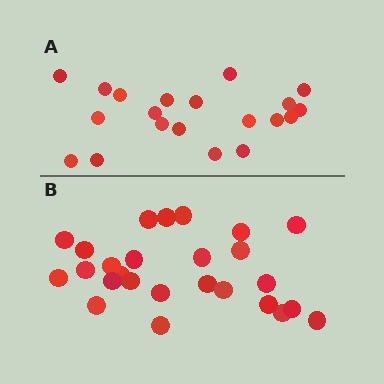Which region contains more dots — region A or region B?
Region B (the bottom region) has more dots.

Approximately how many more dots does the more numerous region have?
Region B has about 6 more dots than region A.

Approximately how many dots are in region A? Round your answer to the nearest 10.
About 20 dots.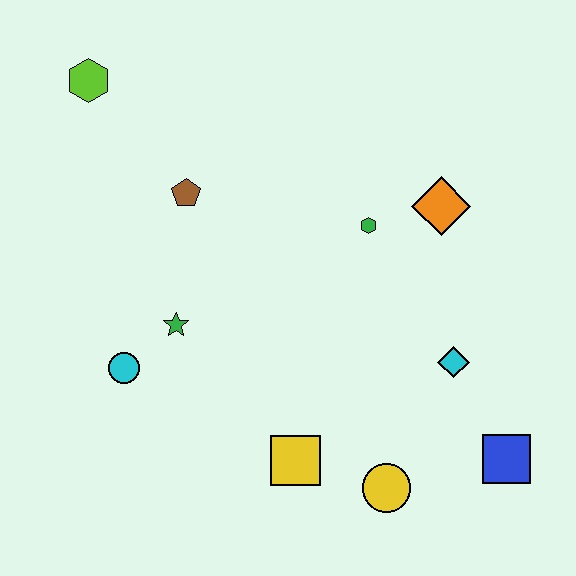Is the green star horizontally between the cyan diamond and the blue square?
No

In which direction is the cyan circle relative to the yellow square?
The cyan circle is to the left of the yellow square.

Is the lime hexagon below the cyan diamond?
No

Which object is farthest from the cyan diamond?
The lime hexagon is farthest from the cyan diamond.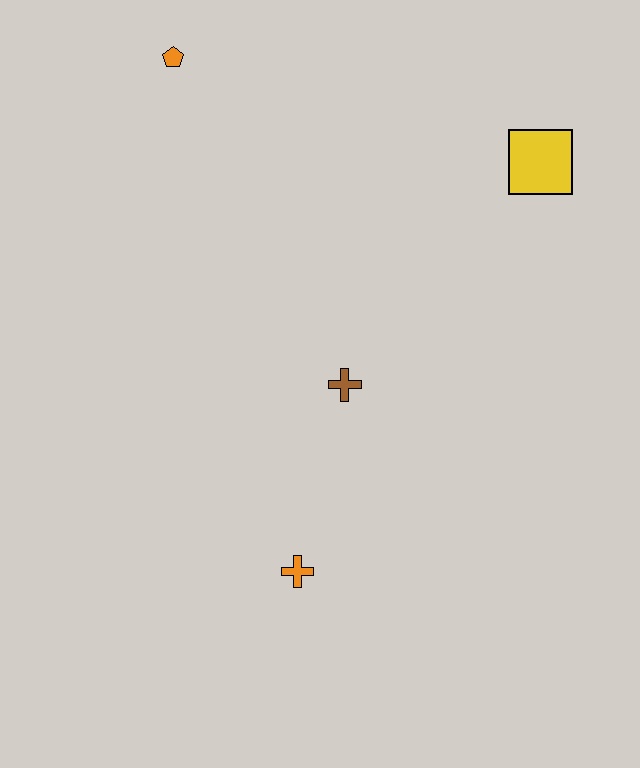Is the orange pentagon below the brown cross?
No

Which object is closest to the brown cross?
The orange cross is closest to the brown cross.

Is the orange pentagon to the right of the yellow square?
No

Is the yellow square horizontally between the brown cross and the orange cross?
No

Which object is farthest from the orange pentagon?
The orange cross is farthest from the orange pentagon.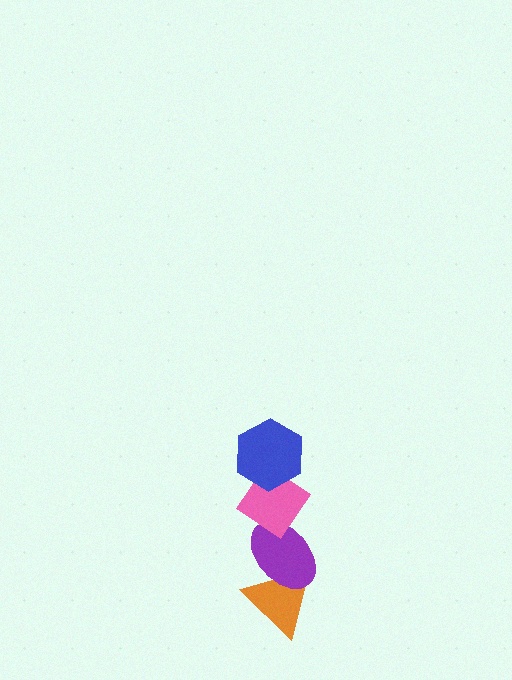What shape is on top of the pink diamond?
The blue hexagon is on top of the pink diamond.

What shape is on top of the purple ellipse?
The pink diamond is on top of the purple ellipse.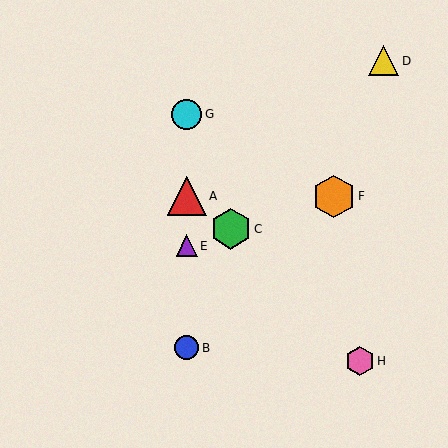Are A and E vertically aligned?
Yes, both are at x≈187.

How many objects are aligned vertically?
4 objects (A, B, E, G) are aligned vertically.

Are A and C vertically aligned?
No, A is at x≈187 and C is at x≈231.